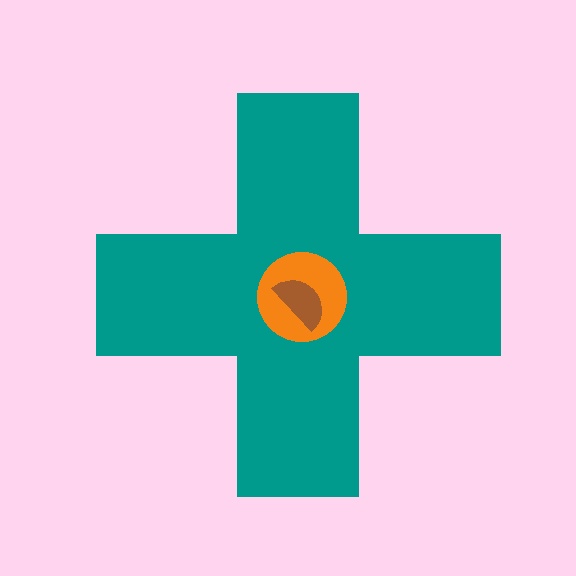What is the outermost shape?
The teal cross.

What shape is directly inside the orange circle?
The brown semicircle.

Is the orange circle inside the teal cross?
Yes.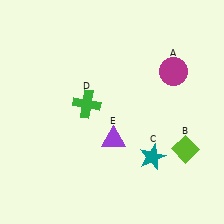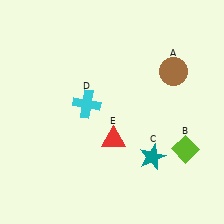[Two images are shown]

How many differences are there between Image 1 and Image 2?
There are 3 differences between the two images.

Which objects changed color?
A changed from magenta to brown. D changed from green to cyan. E changed from purple to red.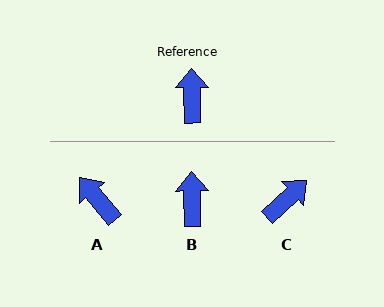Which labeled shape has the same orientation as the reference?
B.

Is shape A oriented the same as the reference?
No, it is off by about 39 degrees.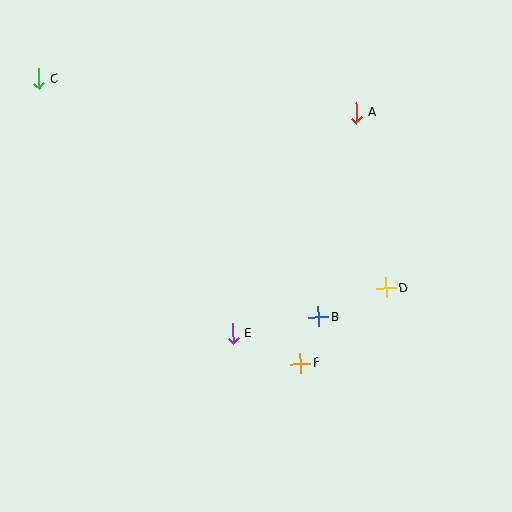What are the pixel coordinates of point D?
Point D is at (386, 288).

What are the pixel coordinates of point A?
Point A is at (356, 113).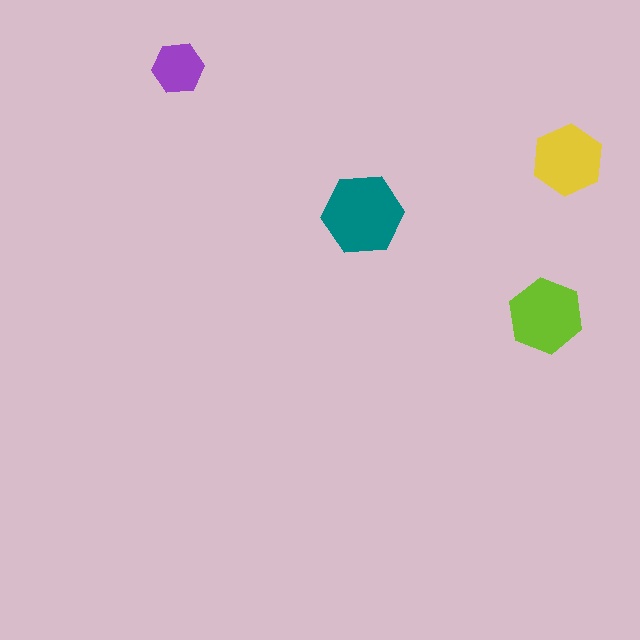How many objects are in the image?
There are 4 objects in the image.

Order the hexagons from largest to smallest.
the teal one, the lime one, the yellow one, the purple one.